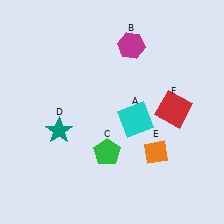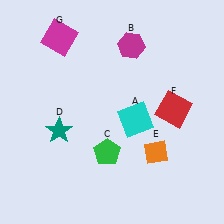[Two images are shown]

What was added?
A magenta square (G) was added in Image 2.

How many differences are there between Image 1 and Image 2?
There is 1 difference between the two images.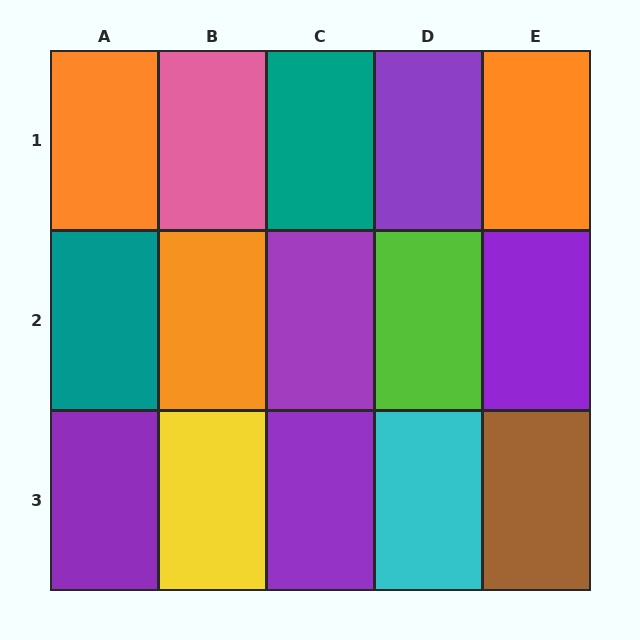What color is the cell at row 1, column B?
Pink.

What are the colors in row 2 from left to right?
Teal, orange, purple, lime, purple.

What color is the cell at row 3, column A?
Purple.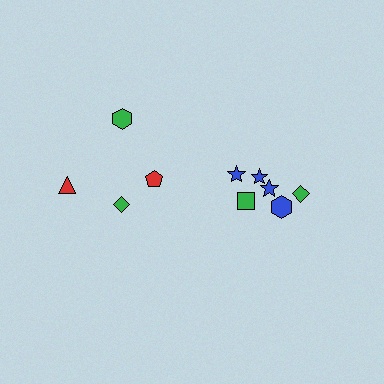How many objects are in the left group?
There are 4 objects.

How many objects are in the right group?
There are 6 objects.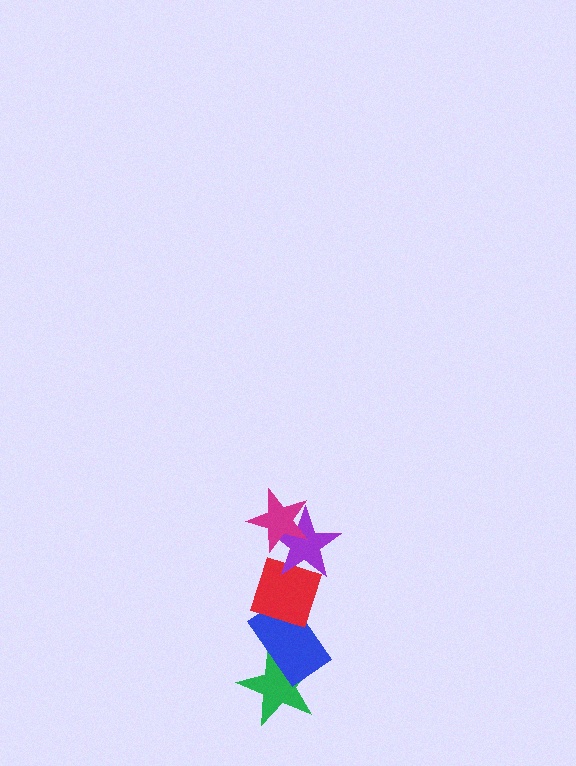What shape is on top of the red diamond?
The purple star is on top of the red diamond.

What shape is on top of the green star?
The blue rectangle is on top of the green star.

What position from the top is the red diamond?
The red diamond is 3rd from the top.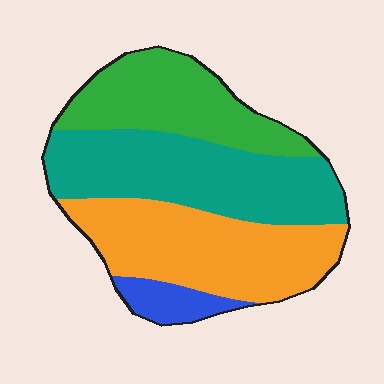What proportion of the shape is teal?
Teal covers about 35% of the shape.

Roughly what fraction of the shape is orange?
Orange covers 33% of the shape.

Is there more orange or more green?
Orange.